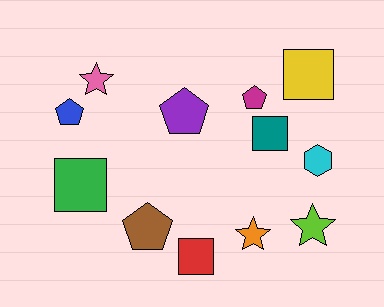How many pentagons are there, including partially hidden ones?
There are 4 pentagons.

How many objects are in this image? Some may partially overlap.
There are 12 objects.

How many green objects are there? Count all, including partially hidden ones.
There is 1 green object.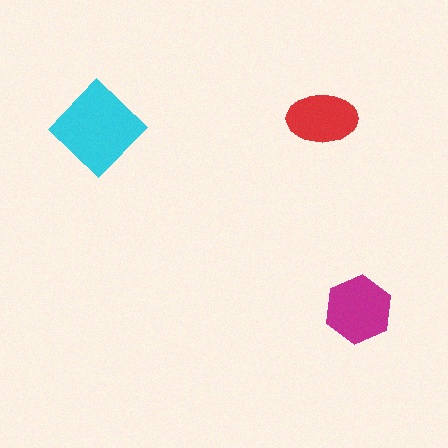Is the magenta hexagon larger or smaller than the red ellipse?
Larger.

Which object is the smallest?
The red ellipse.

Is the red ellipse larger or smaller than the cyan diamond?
Smaller.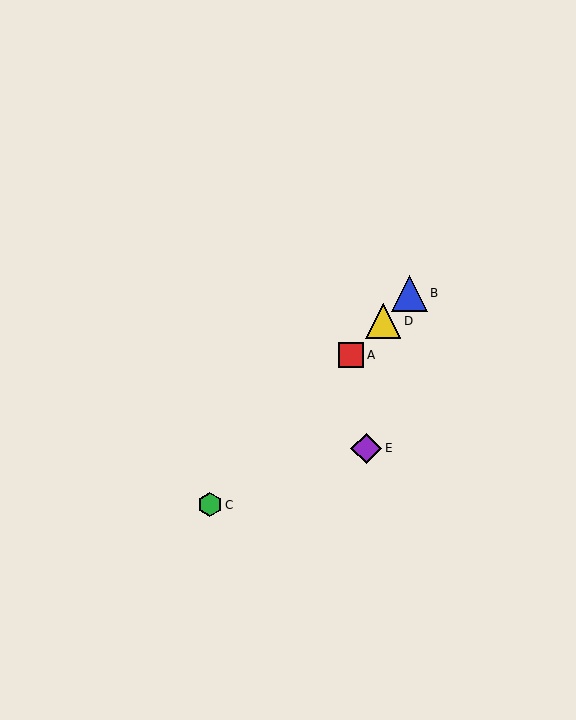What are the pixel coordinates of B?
Object B is at (409, 293).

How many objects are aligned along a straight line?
4 objects (A, B, C, D) are aligned along a straight line.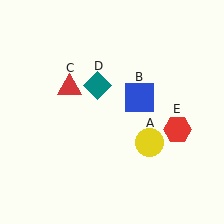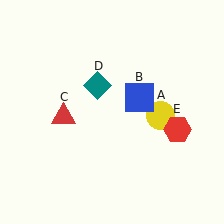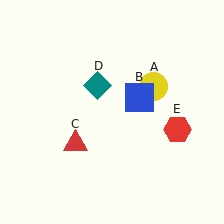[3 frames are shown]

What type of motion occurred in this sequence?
The yellow circle (object A), red triangle (object C) rotated counterclockwise around the center of the scene.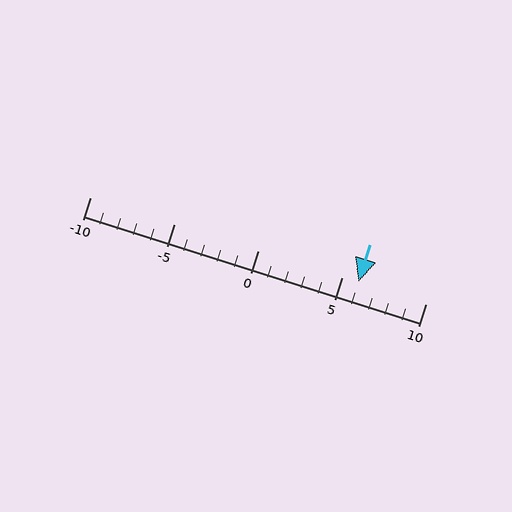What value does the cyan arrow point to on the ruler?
The cyan arrow points to approximately 6.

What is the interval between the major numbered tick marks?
The major tick marks are spaced 5 units apart.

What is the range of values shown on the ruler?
The ruler shows values from -10 to 10.